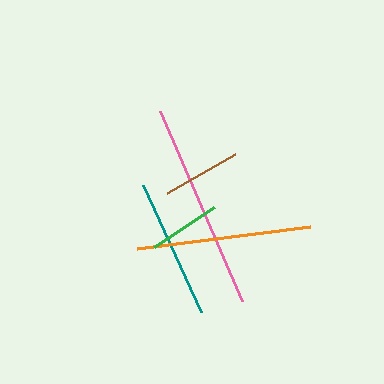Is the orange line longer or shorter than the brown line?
The orange line is longer than the brown line.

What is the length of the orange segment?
The orange segment is approximately 174 pixels long.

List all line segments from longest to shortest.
From longest to shortest: pink, orange, teal, brown, green.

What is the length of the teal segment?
The teal segment is approximately 140 pixels long.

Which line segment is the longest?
The pink line is the longest at approximately 207 pixels.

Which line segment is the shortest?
The green line is the shortest at approximately 73 pixels.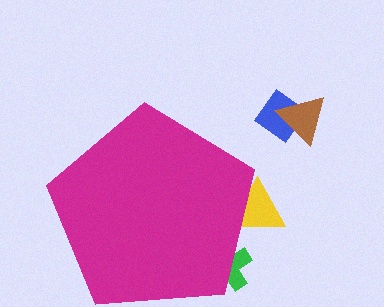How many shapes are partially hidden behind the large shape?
3 shapes are partially hidden.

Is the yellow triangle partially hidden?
Yes, the yellow triangle is partially hidden behind the magenta pentagon.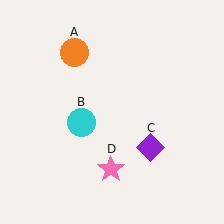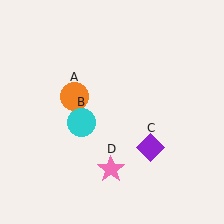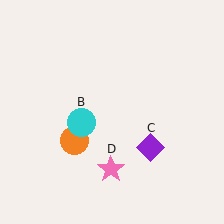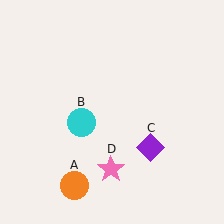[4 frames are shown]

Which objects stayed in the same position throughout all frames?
Cyan circle (object B) and purple diamond (object C) and pink star (object D) remained stationary.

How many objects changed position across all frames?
1 object changed position: orange circle (object A).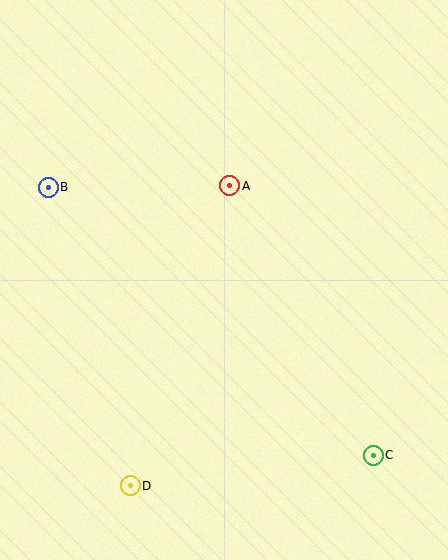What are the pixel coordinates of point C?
Point C is at (373, 455).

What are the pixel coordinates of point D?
Point D is at (130, 486).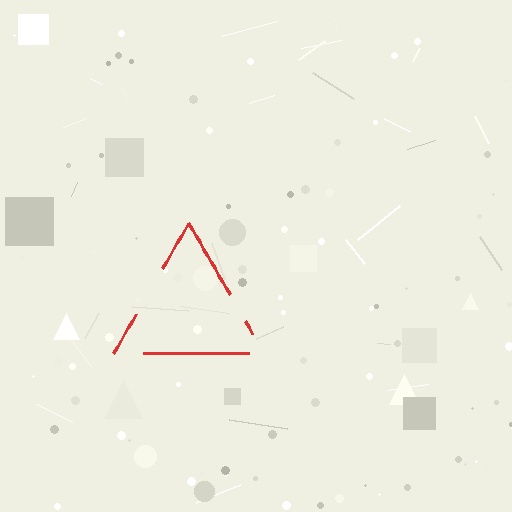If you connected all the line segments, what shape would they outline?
They would outline a triangle.